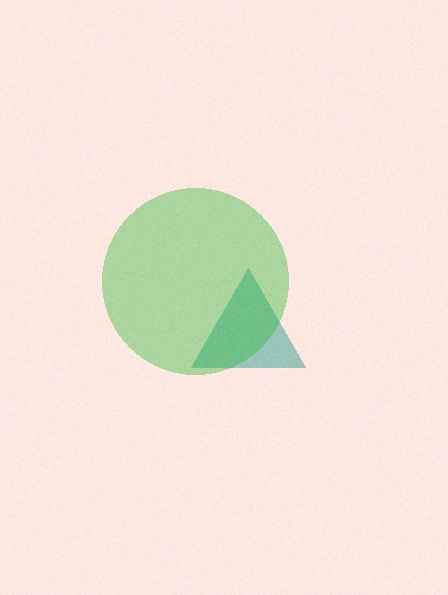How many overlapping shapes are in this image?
There are 2 overlapping shapes in the image.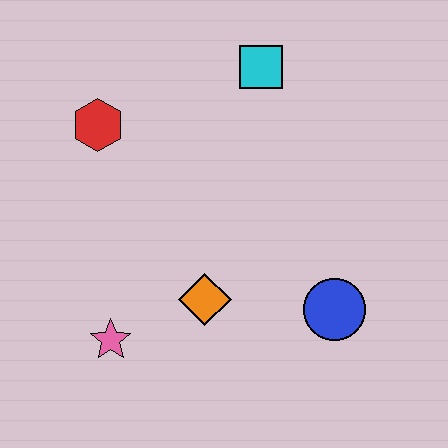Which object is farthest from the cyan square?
The pink star is farthest from the cyan square.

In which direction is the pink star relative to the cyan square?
The pink star is below the cyan square.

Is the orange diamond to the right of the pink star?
Yes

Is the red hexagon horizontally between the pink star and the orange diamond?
No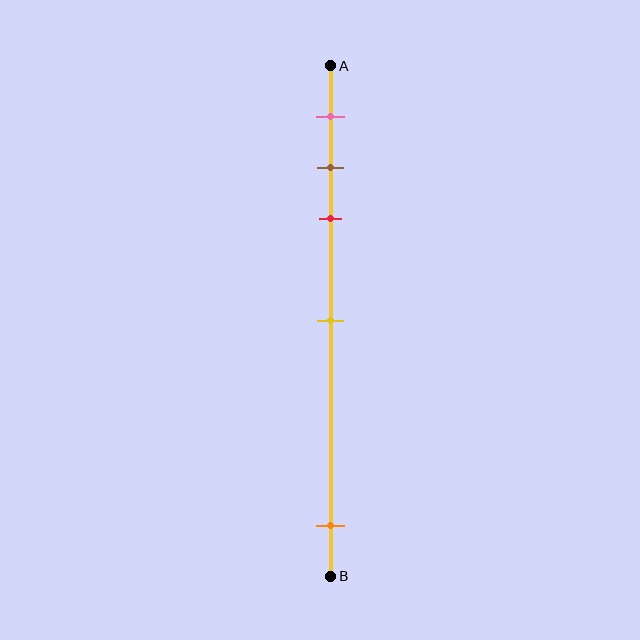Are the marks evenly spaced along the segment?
No, the marks are not evenly spaced.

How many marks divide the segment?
There are 5 marks dividing the segment.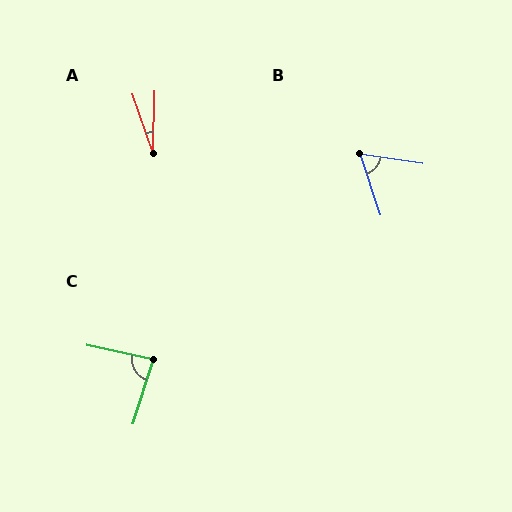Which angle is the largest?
C, at approximately 85 degrees.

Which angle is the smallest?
A, at approximately 20 degrees.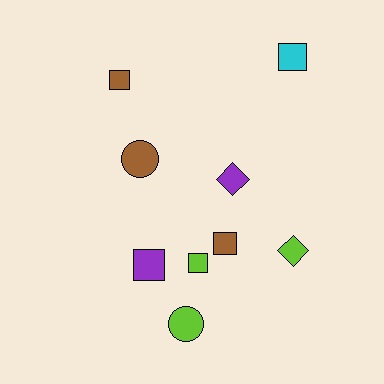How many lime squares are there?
There is 1 lime square.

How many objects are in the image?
There are 9 objects.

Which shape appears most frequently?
Square, with 5 objects.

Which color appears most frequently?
Lime, with 3 objects.